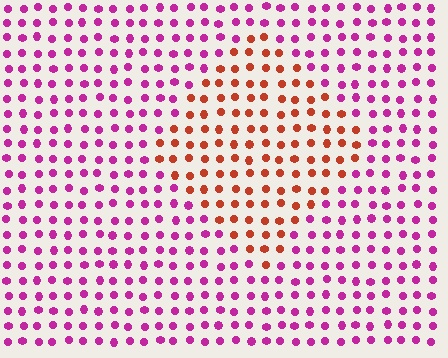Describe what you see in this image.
The image is filled with small magenta elements in a uniform arrangement. A diamond-shaped region is visible where the elements are tinted to a slightly different hue, forming a subtle color boundary.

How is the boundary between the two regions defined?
The boundary is defined purely by a slight shift in hue (about 56 degrees). Spacing, size, and orientation are identical on both sides.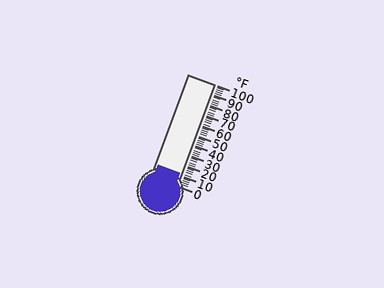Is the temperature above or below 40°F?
The temperature is below 40°F.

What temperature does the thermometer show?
The thermometer shows approximately 12°F.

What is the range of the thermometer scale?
The thermometer scale ranges from 0°F to 100°F.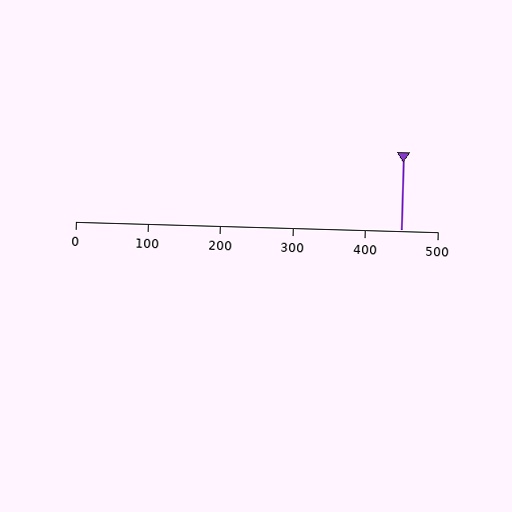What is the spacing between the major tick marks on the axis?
The major ticks are spaced 100 apart.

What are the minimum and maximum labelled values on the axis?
The axis runs from 0 to 500.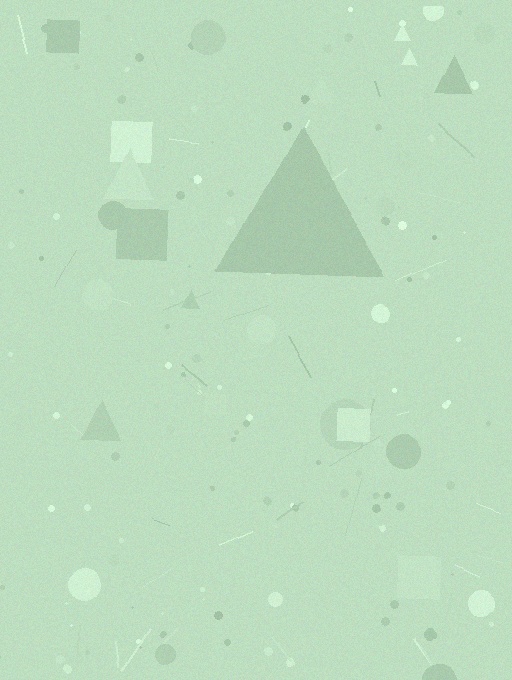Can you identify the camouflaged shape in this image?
The camouflaged shape is a triangle.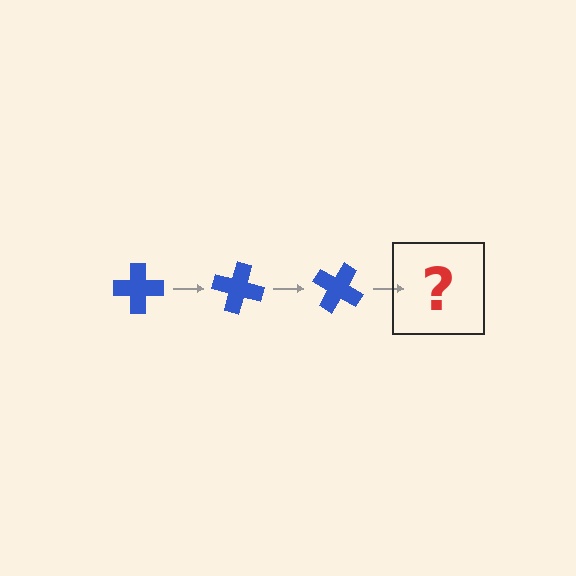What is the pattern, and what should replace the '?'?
The pattern is that the cross rotates 15 degrees each step. The '?' should be a blue cross rotated 45 degrees.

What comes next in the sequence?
The next element should be a blue cross rotated 45 degrees.